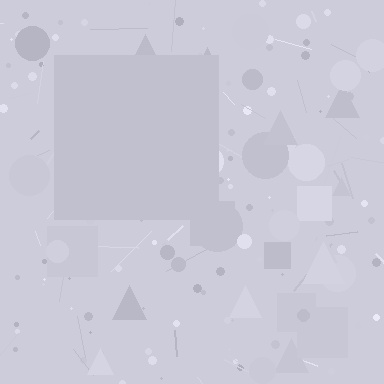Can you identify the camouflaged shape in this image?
The camouflaged shape is a square.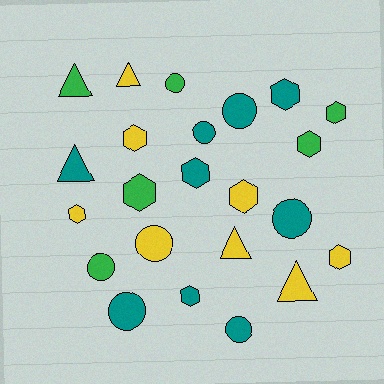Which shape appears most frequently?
Hexagon, with 10 objects.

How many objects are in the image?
There are 23 objects.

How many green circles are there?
There are 2 green circles.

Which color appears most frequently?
Teal, with 9 objects.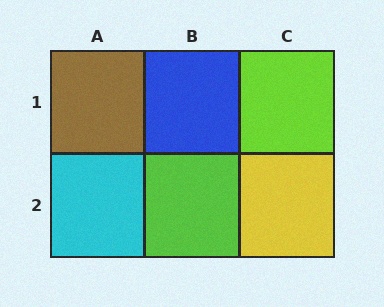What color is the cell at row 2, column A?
Cyan.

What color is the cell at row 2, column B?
Lime.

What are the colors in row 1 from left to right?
Brown, blue, lime.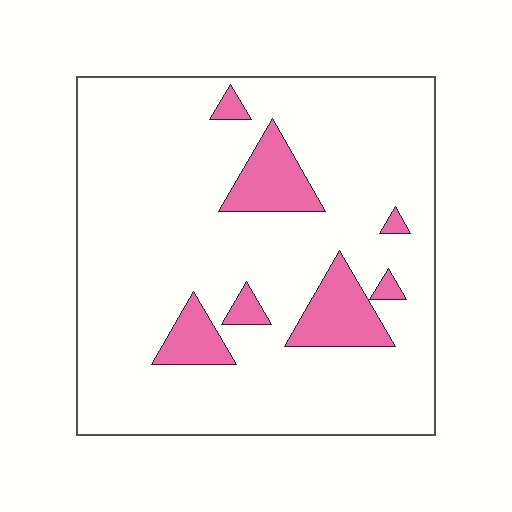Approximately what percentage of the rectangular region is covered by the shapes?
Approximately 15%.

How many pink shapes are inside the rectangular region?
7.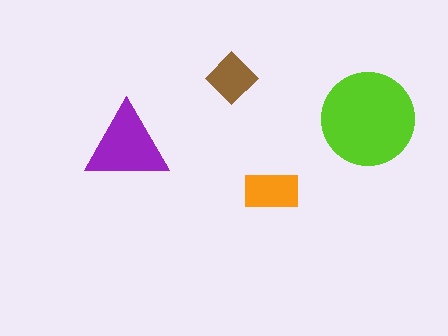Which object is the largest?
The lime circle.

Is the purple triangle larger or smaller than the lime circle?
Smaller.